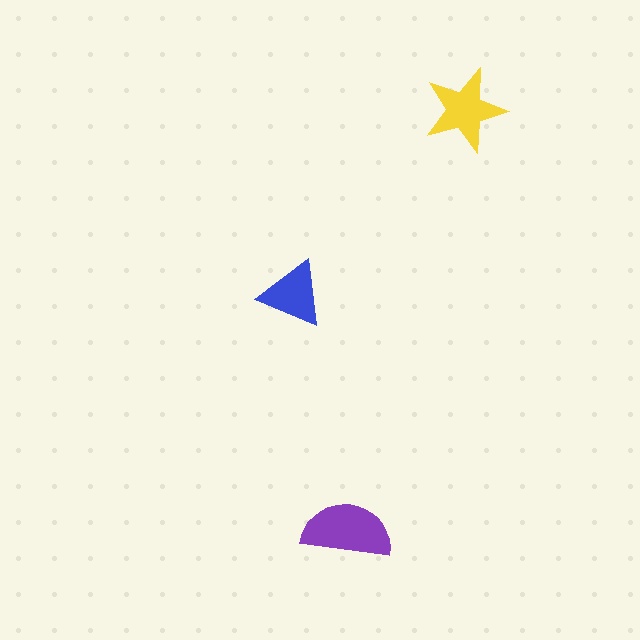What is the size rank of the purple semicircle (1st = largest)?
1st.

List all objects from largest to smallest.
The purple semicircle, the yellow star, the blue triangle.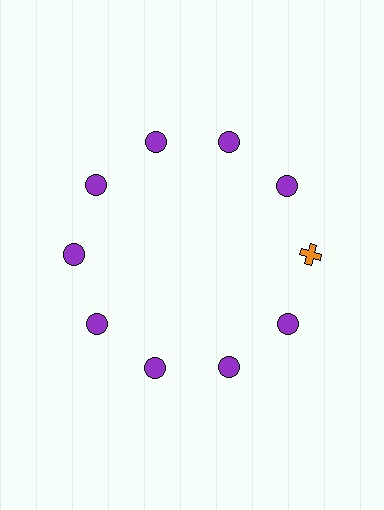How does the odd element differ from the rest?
It differs in both color (orange instead of purple) and shape (cross instead of circle).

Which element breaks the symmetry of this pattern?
The orange cross at roughly the 3 o'clock position breaks the symmetry. All other shapes are purple circles.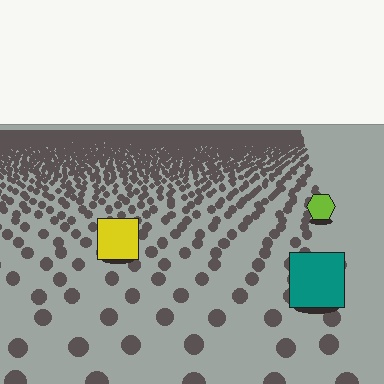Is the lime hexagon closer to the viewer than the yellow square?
No. The yellow square is closer — you can tell from the texture gradient: the ground texture is coarser near it.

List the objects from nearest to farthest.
From nearest to farthest: the teal square, the yellow square, the lime hexagon.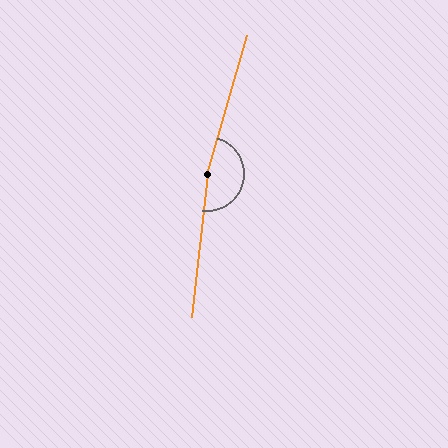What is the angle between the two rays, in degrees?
Approximately 170 degrees.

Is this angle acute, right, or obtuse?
It is obtuse.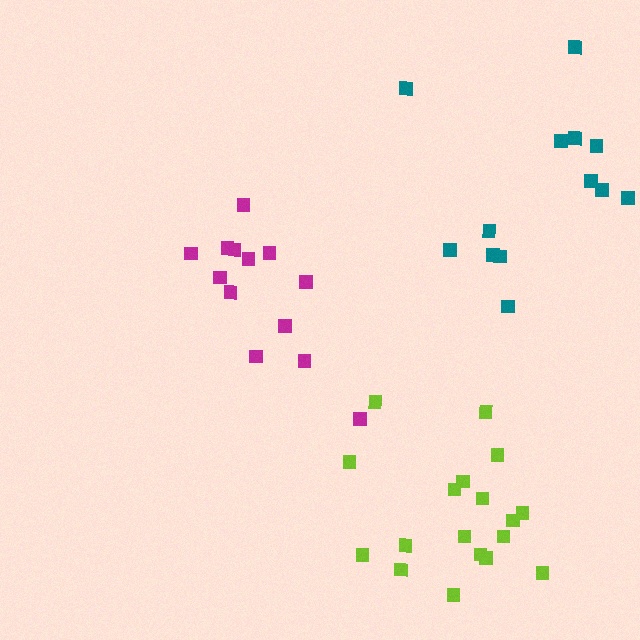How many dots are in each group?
Group 1: 13 dots, Group 2: 13 dots, Group 3: 18 dots (44 total).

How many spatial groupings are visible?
There are 3 spatial groupings.